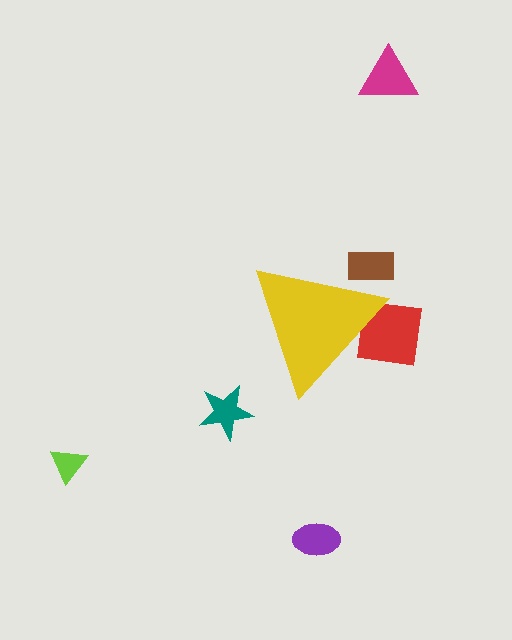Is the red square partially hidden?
Yes, the red square is partially hidden behind the yellow triangle.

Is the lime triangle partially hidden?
No, the lime triangle is fully visible.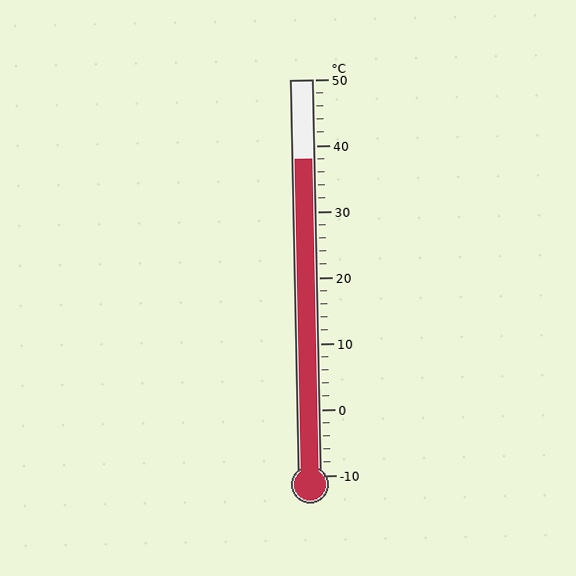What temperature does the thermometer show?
The thermometer shows approximately 38°C.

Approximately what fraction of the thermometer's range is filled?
The thermometer is filled to approximately 80% of its range.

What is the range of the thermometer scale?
The thermometer scale ranges from -10°C to 50°C.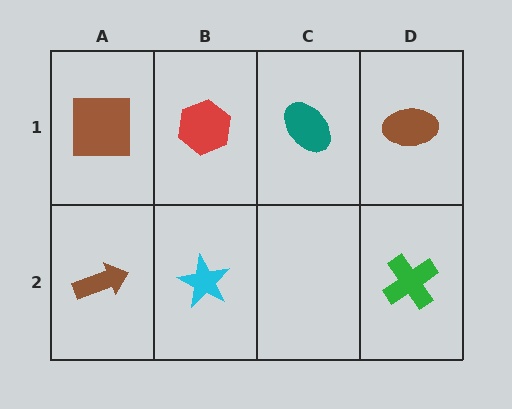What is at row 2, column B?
A cyan star.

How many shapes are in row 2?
3 shapes.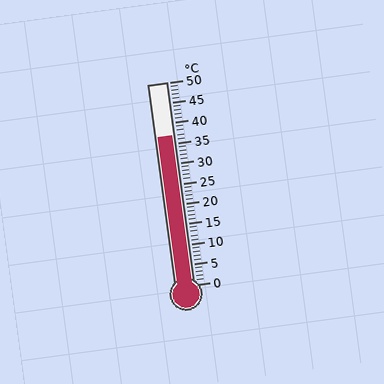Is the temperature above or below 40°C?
The temperature is below 40°C.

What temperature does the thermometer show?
The thermometer shows approximately 37°C.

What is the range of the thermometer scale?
The thermometer scale ranges from 0°C to 50°C.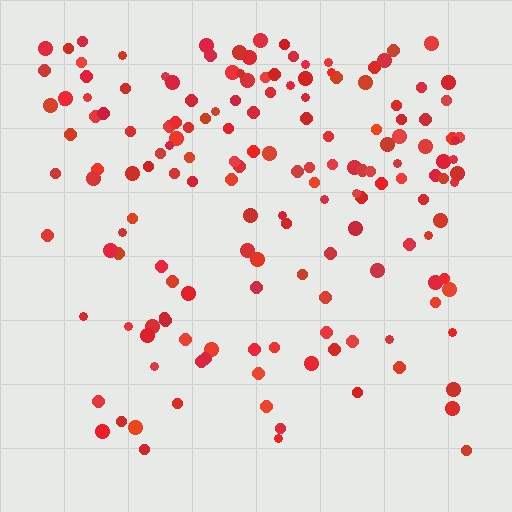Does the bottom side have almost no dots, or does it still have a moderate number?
Still a moderate number, just noticeably fewer than the top.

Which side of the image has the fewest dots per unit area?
The bottom.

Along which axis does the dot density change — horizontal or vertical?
Vertical.